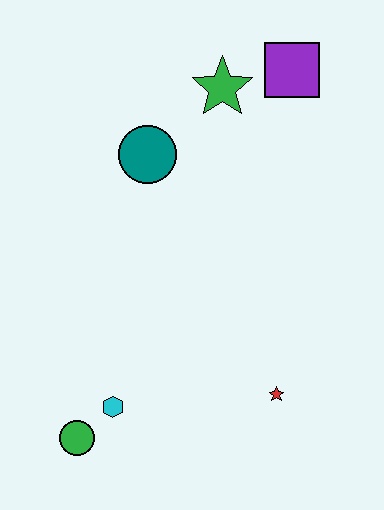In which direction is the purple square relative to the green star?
The purple square is to the right of the green star.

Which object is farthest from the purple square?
The green circle is farthest from the purple square.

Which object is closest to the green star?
The purple square is closest to the green star.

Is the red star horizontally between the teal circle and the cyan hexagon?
No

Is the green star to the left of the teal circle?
No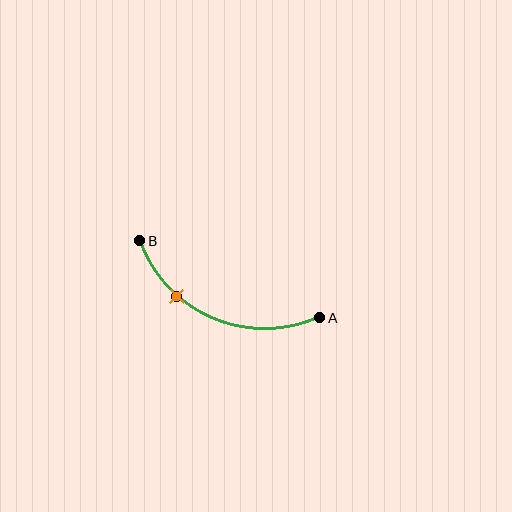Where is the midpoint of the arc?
The arc midpoint is the point on the curve farthest from the straight line joining A and B. It sits below that line.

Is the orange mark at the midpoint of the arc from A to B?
No. The orange mark lies on the arc but is closer to endpoint B. The arc midpoint would be at the point on the curve equidistant along the arc from both A and B.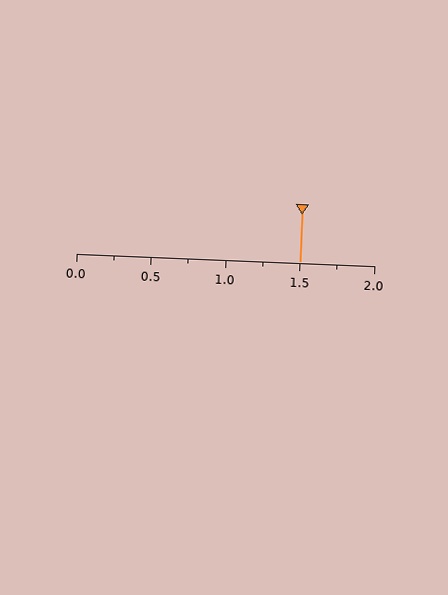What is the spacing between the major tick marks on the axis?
The major ticks are spaced 0.5 apart.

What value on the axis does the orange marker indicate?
The marker indicates approximately 1.5.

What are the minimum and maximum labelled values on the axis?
The axis runs from 0.0 to 2.0.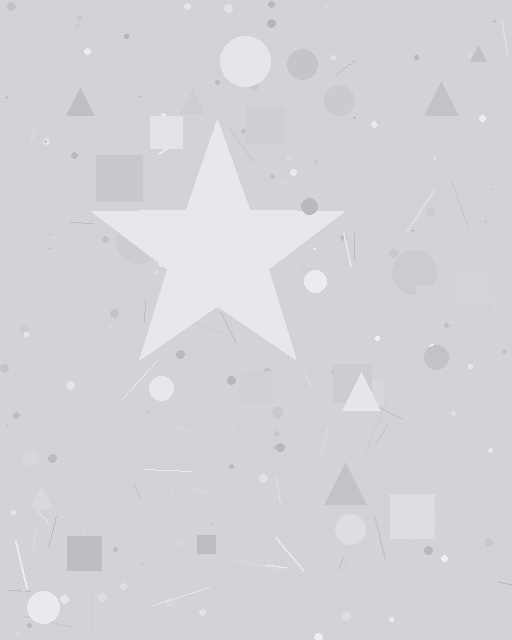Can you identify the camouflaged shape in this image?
The camouflaged shape is a star.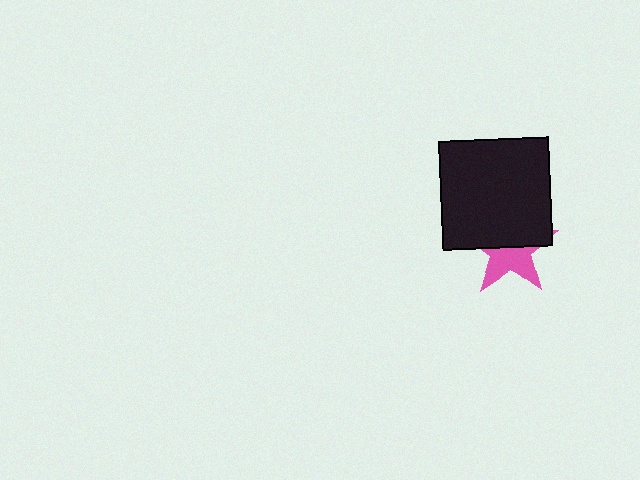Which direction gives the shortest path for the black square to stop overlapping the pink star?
Moving up gives the shortest separation.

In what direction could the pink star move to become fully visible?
The pink star could move down. That would shift it out from behind the black square entirely.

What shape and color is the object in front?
The object in front is a black square.